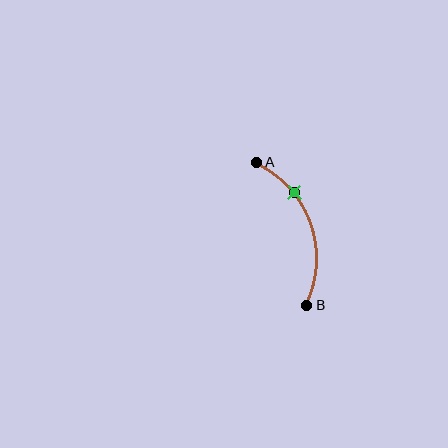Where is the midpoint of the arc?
The arc midpoint is the point on the curve farthest from the straight line joining A and B. It sits to the right of that line.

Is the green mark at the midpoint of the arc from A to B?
No. The green mark lies on the arc but is closer to endpoint A. The arc midpoint would be at the point on the curve equidistant along the arc from both A and B.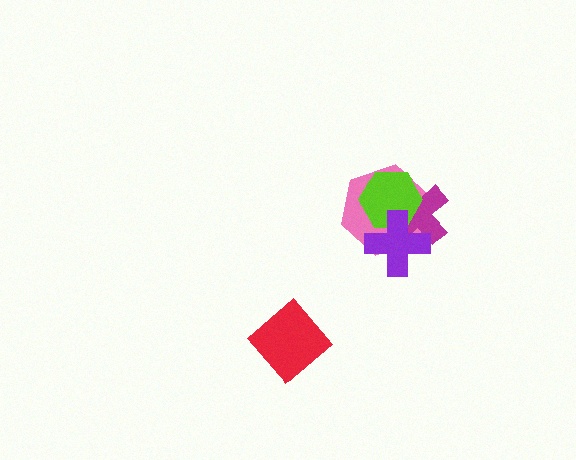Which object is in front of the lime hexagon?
The purple cross is in front of the lime hexagon.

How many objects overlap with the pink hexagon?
3 objects overlap with the pink hexagon.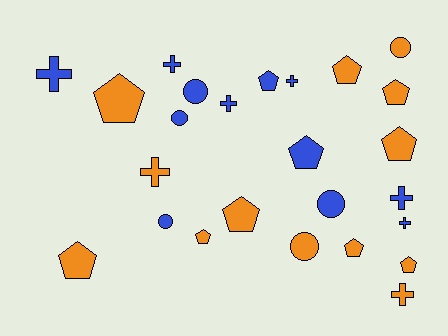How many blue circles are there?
There are 4 blue circles.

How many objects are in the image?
There are 25 objects.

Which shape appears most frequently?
Pentagon, with 11 objects.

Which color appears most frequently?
Orange, with 13 objects.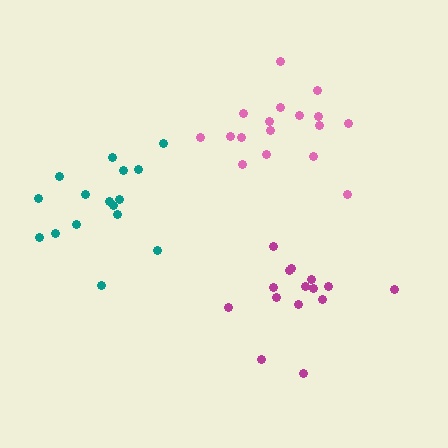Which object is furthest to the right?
The magenta cluster is rightmost.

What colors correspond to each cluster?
The clusters are colored: pink, magenta, teal.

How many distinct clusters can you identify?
There are 3 distinct clusters.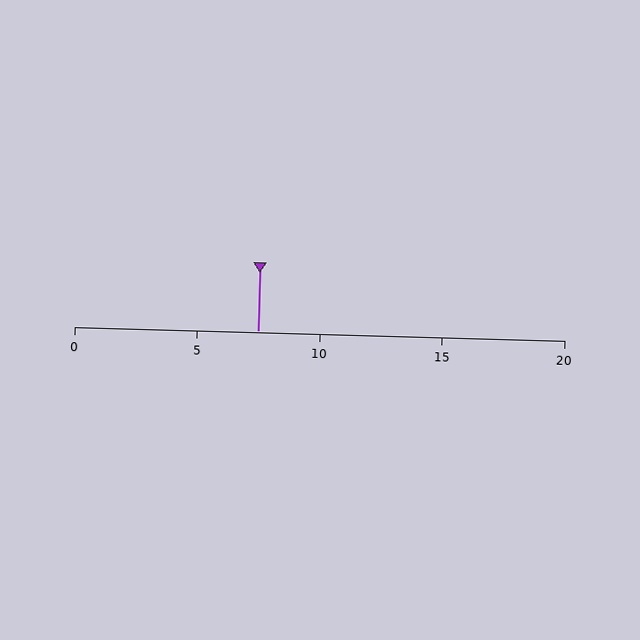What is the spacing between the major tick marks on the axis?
The major ticks are spaced 5 apart.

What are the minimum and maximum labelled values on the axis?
The axis runs from 0 to 20.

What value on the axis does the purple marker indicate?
The marker indicates approximately 7.5.